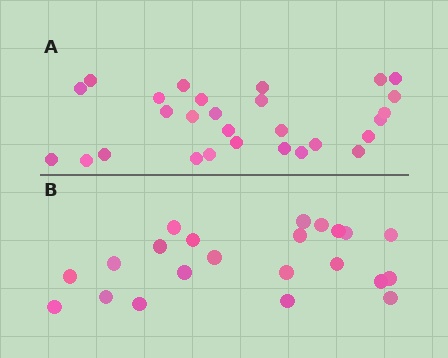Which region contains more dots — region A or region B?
Region A (the top region) has more dots.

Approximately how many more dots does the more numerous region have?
Region A has about 6 more dots than region B.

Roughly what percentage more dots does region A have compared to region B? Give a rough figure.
About 25% more.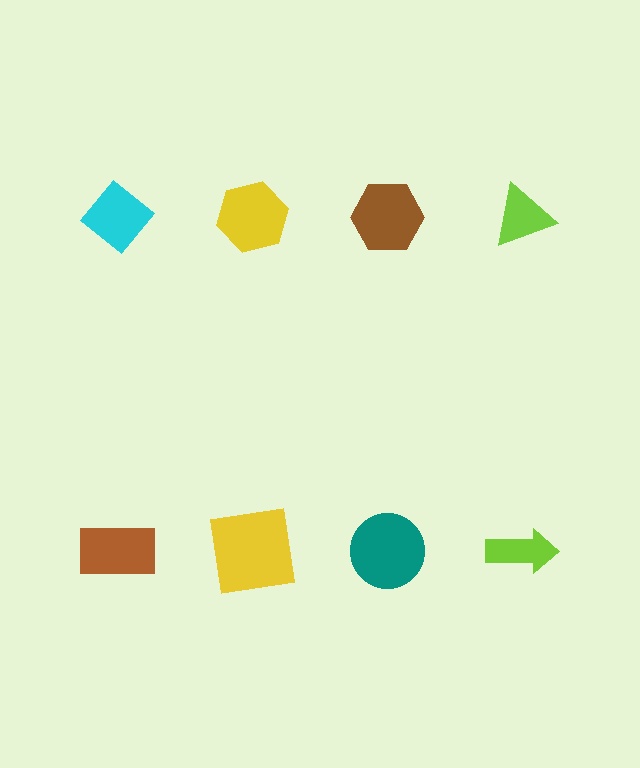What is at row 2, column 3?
A teal circle.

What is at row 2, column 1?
A brown rectangle.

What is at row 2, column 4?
A lime arrow.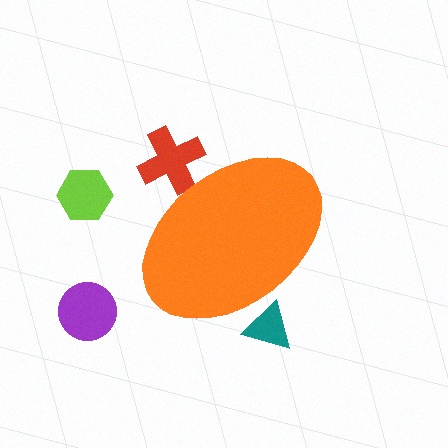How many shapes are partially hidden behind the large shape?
2 shapes are partially hidden.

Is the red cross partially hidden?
Yes, the red cross is partially hidden behind the orange ellipse.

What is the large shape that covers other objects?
An orange ellipse.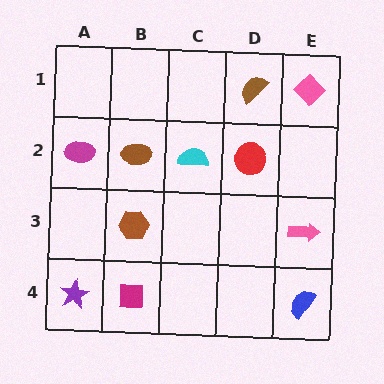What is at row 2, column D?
A red circle.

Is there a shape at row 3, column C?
No, that cell is empty.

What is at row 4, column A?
A purple star.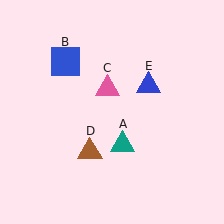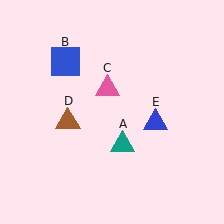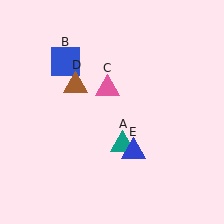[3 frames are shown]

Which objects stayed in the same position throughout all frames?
Teal triangle (object A) and blue square (object B) and pink triangle (object C) remained stationary.